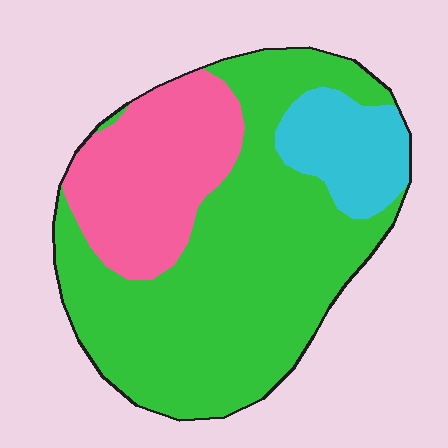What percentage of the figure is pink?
Pink takes up about one quarter (1/4) of the figure.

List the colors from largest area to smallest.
From largest to smallest: green, pink, cyan.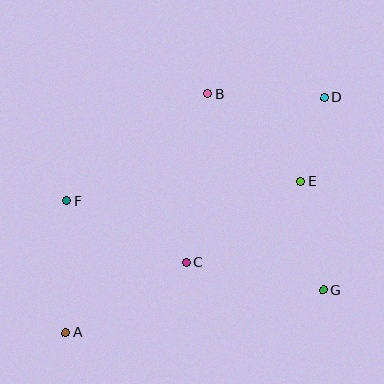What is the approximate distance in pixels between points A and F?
The distance between A and F is approximately 131 pixels.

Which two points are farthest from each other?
Points A and D are farthest from each other.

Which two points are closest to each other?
Points D and E are closest to each other.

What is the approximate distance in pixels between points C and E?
The distance between C and E is approximately 140 pixels.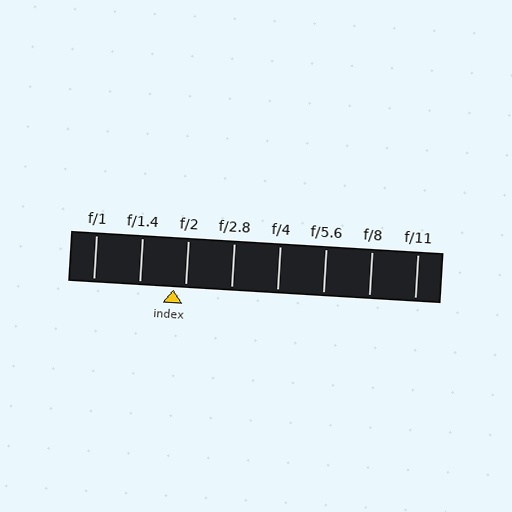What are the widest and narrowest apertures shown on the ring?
The widest aperture shown is f/1 and the narrowest is f/11.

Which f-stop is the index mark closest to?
The index mark is closest to f/2.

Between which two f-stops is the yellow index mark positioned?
The index mark is between f/1.4 and f/2.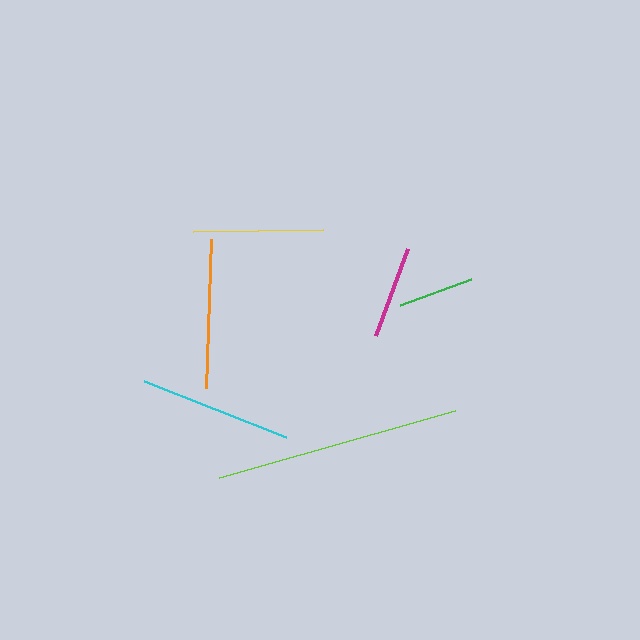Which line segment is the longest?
The lime line is the longest at approximately 245 pixels.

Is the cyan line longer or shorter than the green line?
The cyan line is longer than the green line.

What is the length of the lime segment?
The lime segment is approximately 245 pixels long.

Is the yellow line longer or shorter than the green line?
The yellow line is longer than the green line.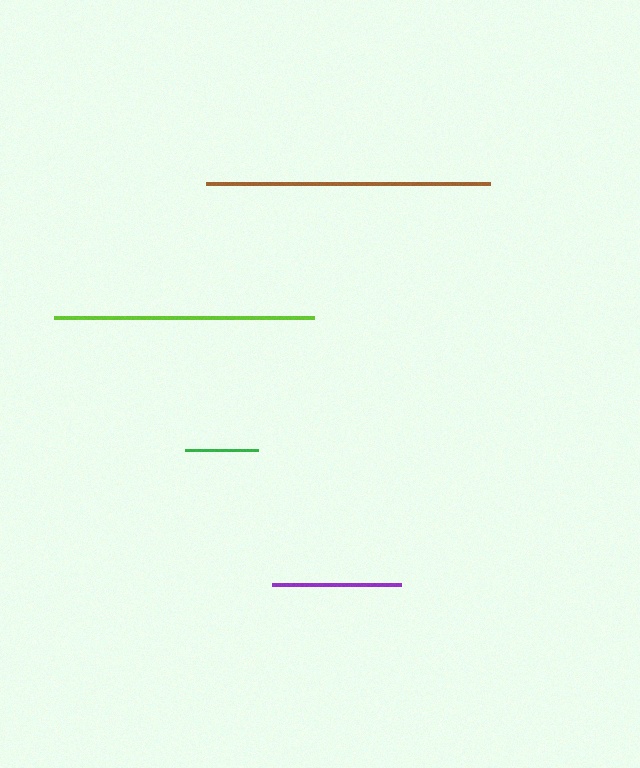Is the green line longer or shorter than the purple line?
The purple line is longer than the green line.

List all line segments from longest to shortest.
From longest to shortest: brown, lime, purple, green.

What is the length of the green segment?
The green segment is approximately 73 pixels long.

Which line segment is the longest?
The brown line is the longest at approximately 283 pixels.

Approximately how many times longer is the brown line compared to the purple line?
The brown line is approximately 2.2 times the length of the purple line.